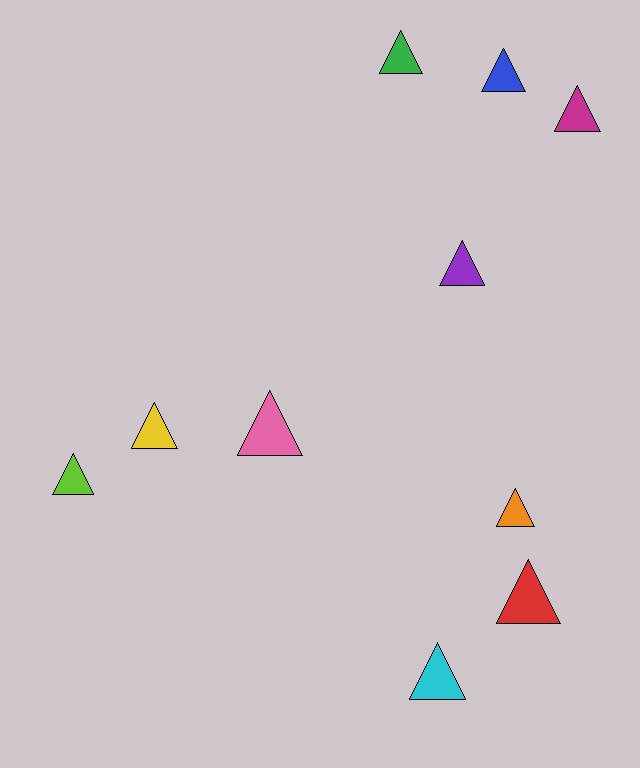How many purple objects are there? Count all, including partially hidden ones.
There is 1 purple object.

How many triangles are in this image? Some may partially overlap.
There are 10 triangles.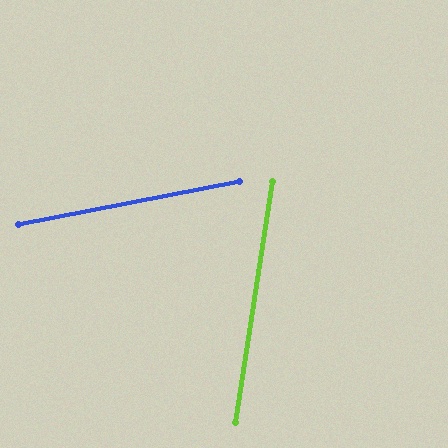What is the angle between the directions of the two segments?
Approximately 70 degrees.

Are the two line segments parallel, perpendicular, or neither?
Neither parallel nor perpendicular — they differ by about 70°.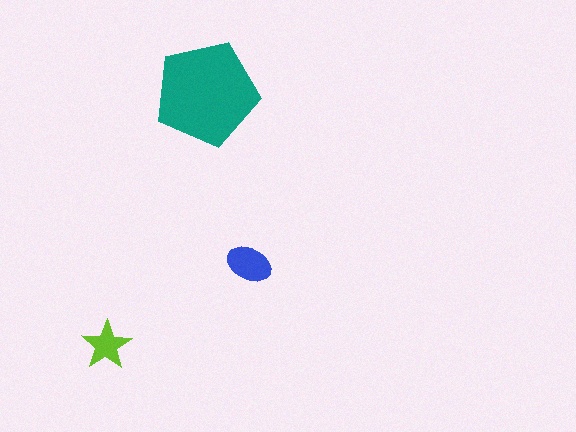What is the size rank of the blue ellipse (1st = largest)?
2nd.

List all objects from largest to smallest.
The teal pentagon, the blue ellipse, the lime star.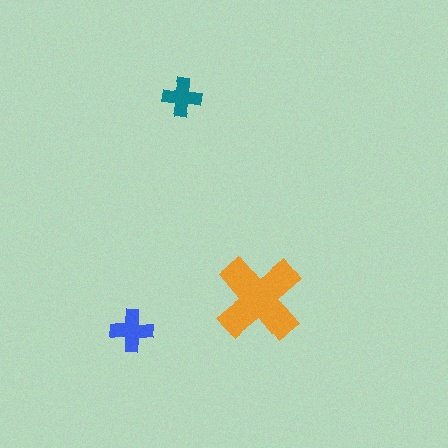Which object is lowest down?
The blue cross is bottommost.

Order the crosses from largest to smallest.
the orange one, the blue one, the teal one.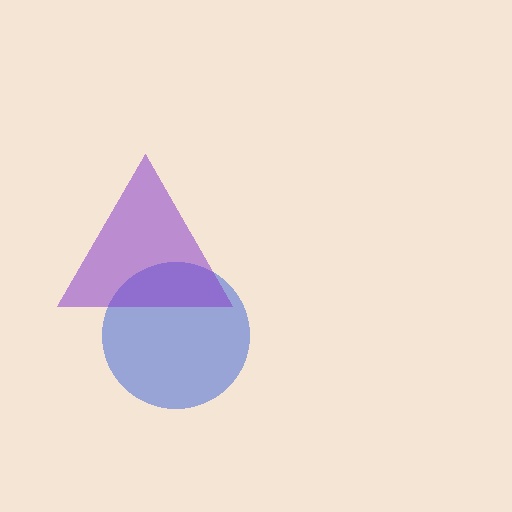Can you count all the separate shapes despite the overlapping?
Yes, there are 2 separate shapes.